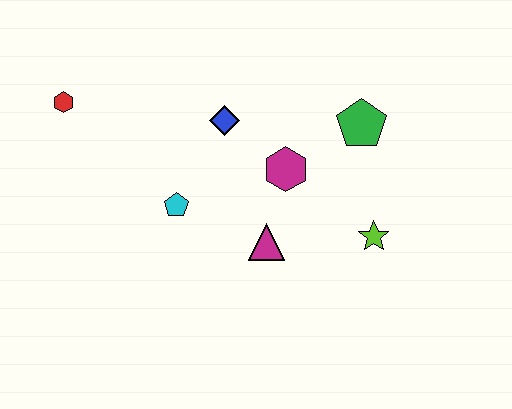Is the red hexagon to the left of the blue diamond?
Yes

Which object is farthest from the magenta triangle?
The red hexagon is farthest from the magenta triangle.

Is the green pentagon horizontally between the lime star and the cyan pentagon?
Yes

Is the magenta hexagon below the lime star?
No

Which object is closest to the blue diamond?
The magenta hexagon is closest to the blue diamond.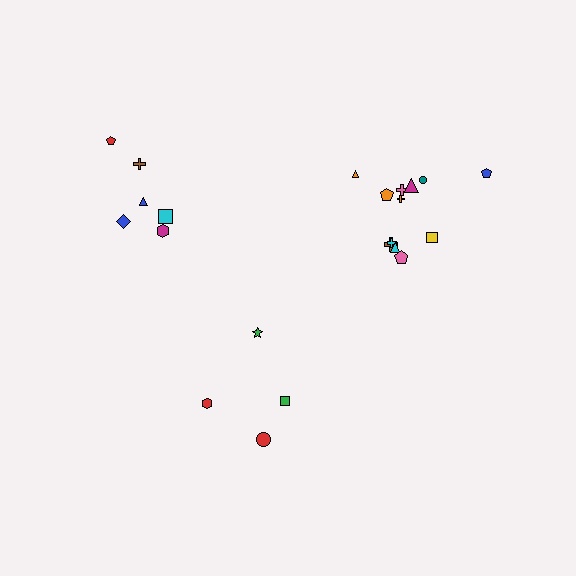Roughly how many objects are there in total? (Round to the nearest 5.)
Roughly 20 objects in total.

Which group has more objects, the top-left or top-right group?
The top-right group.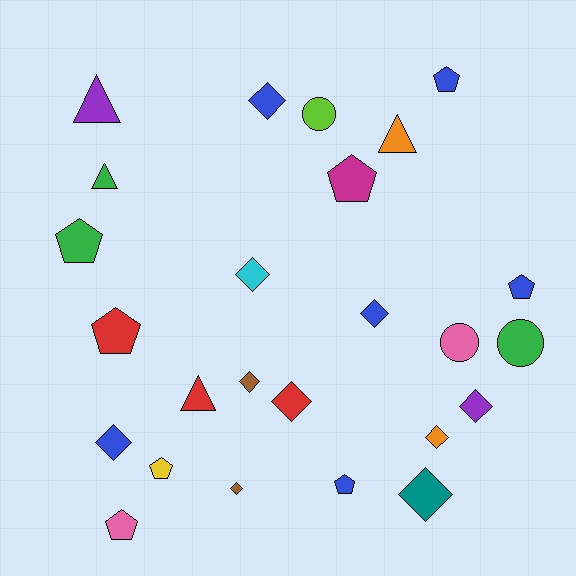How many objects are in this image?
There are 25 objects.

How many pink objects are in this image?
There are 2 pink objects.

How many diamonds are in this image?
There are 10 diamonds.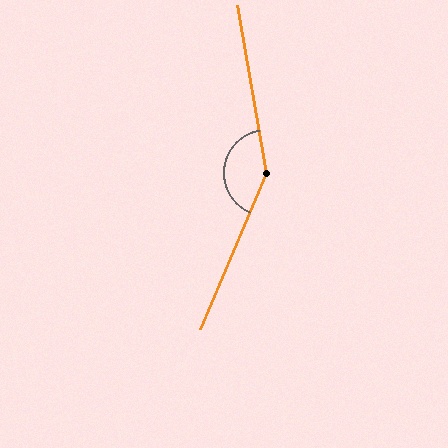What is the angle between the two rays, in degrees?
Approximately 147 degrees.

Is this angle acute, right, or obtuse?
It is obtuse.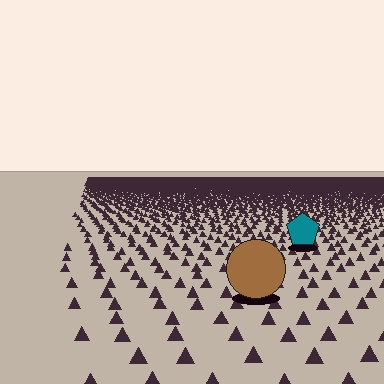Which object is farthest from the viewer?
The teal pentagon is farthest from the viewer. It appears smaller and the ground texture around it is denser.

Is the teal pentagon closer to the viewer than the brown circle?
No. The brown circle is closer — you can tell from the texture gradient: the ground texture is coarser near it.